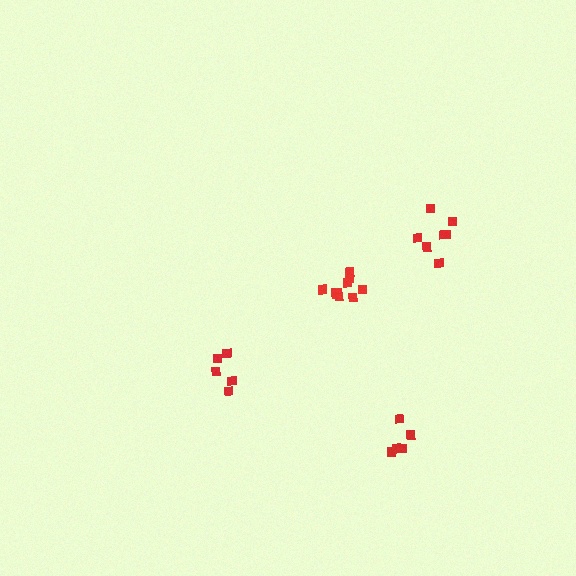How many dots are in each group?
Group 1: 10 dots, Group 2: 5 dots, Group 3: 5 dots, Group 4: 7 dots (27 total).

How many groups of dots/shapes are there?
There are 4 groups.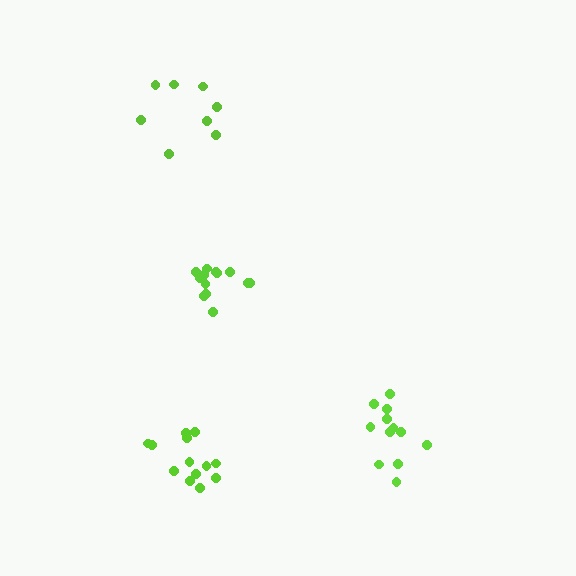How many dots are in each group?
Group 1: 13 dots, Group 2: 8 dots, Group 3: 12 dots, Group 4: 13 dots (46 total).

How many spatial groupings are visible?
There are 4 spatial groupings.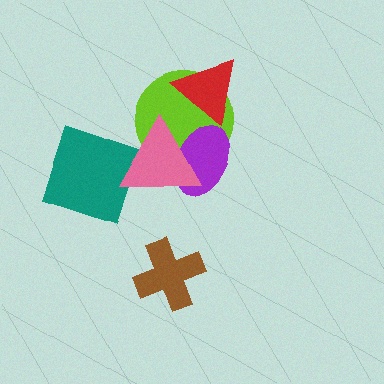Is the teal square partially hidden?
Yes, it is partially covered by another shape.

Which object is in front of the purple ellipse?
The pink triangle is in front of the purple ellipse.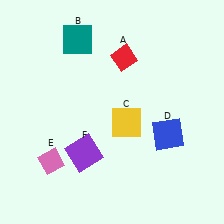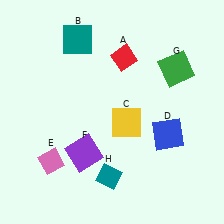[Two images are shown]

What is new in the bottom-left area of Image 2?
A teal diamond (H) was added in the bottom-left area of Image 2.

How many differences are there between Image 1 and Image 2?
There are 2 differences between the two images.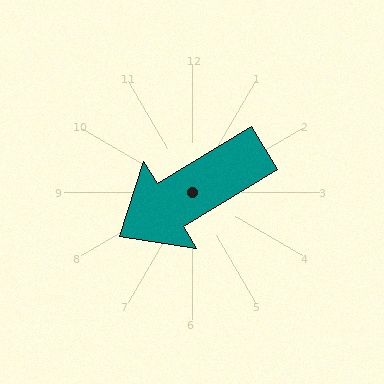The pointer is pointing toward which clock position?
Roughly 8 o'clock.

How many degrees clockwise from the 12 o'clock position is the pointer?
Approximately 239 degrees.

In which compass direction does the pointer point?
Southwest.